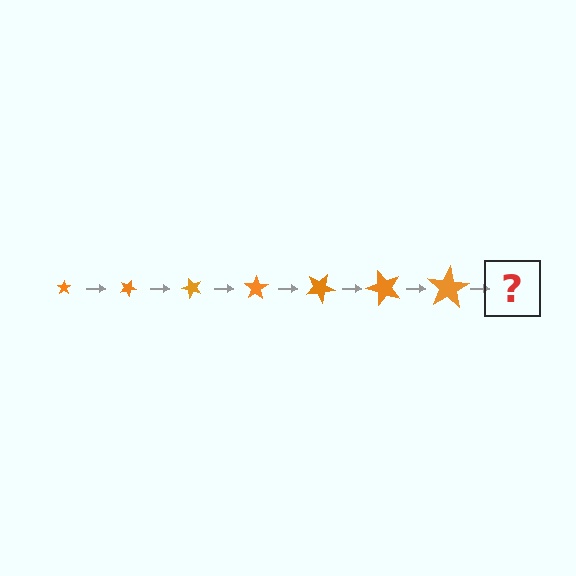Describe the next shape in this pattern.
It should be a star, larger than the previous one and rotated 175 degrees from the start.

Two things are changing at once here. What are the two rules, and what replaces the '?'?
The two rules are that the star grows larger each step and it rotates 25 degrees each step. The '?' should be a star, larger than the previous one and rotated 175 degrees from the start.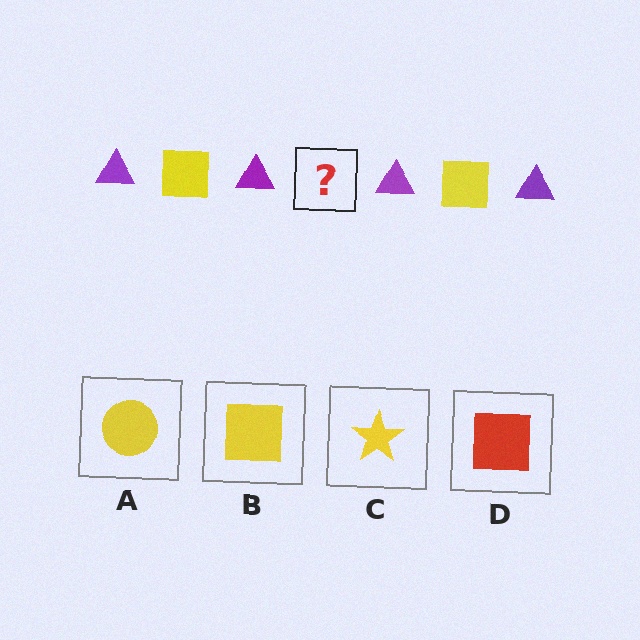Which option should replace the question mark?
Option B.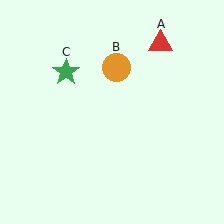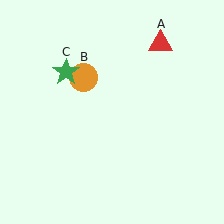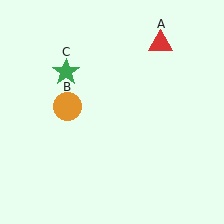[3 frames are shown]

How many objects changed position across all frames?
1 object changed position: orange circle (object B).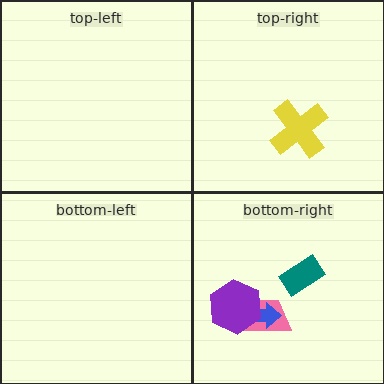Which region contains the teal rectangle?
The bottom-right region.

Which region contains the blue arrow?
The bottom-right region.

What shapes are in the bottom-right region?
The pink trapezoid, the blue arrow, the teal rectangle, the purple hexagon.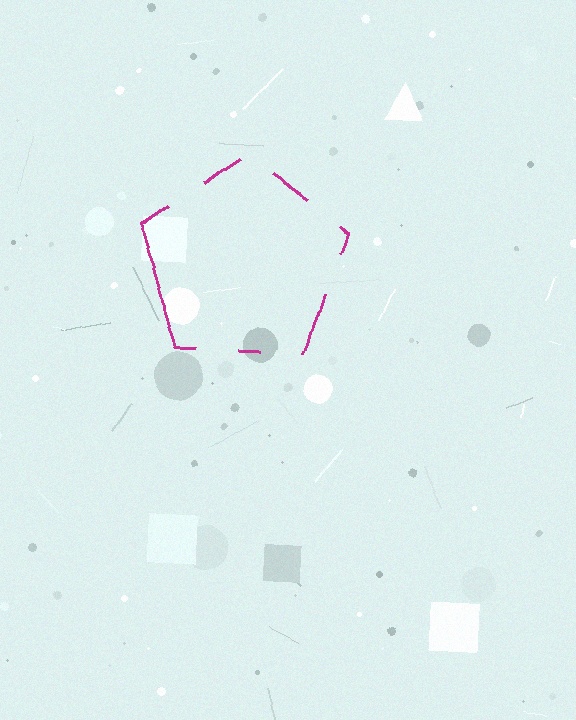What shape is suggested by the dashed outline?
The dashed outline suggests a pentagon.